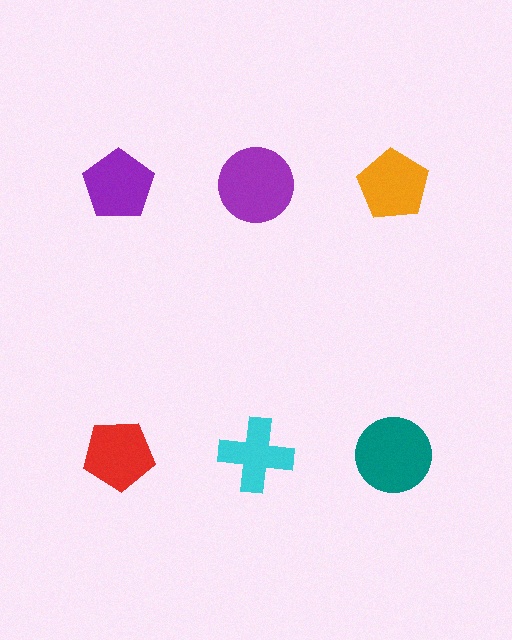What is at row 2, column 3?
A teal circle.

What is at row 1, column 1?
A purple pentagon.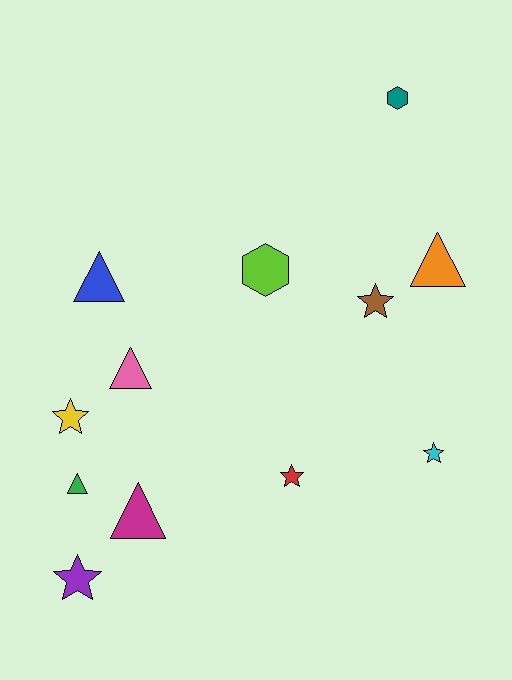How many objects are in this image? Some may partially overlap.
There are 12 objects.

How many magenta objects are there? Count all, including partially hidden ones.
There is 1 magenta object.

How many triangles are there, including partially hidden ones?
There are 5 triangles.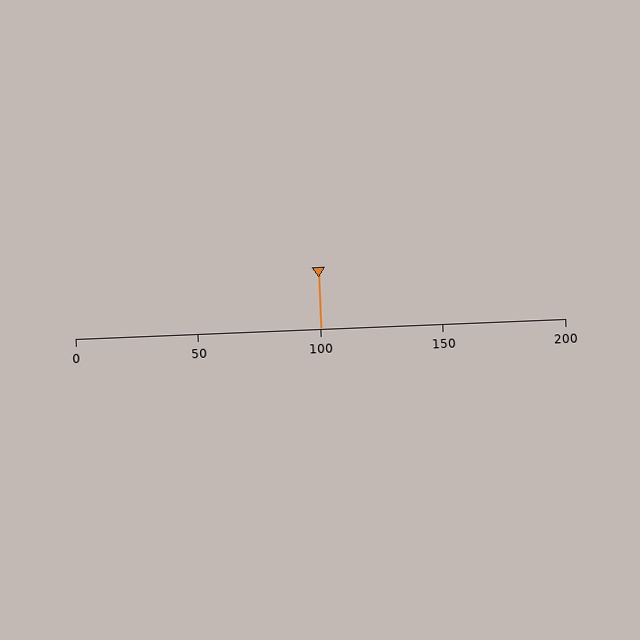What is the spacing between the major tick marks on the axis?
The major ticks are spaced 50 apart.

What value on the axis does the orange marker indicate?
The marker indicates approximately 100.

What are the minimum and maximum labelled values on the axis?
The axis runs from 0 to 200.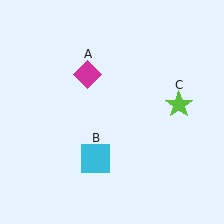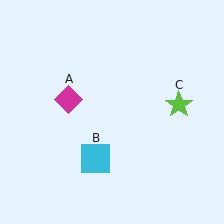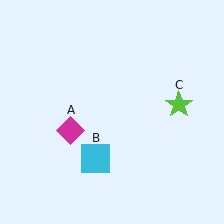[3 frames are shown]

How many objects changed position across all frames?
1 object changed position: magenta diamond (object A).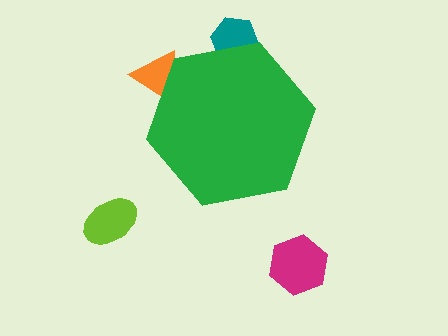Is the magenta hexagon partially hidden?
No, the magenta hexagon is fully visible.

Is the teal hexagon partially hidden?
Yes, the teal hexagon is partially hidden behind the green hexagon.